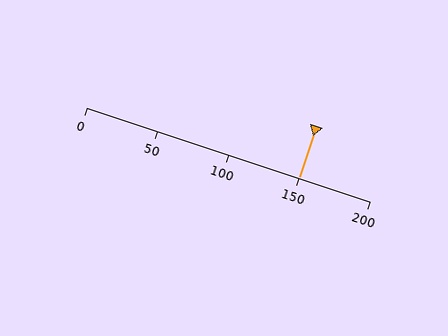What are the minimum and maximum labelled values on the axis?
The axis runs from 0 to 200.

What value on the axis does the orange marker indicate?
The marker indicates approximately 150.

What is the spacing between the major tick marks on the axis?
The major ticks are spaced 50 apart.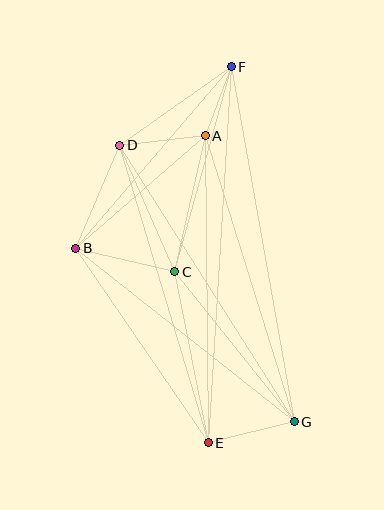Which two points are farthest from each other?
Points E and F are farthest from each other.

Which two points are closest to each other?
Points A and F are closest to each other.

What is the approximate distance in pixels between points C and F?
The distance between C and F is approximately 213 pixels.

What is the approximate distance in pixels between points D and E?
The distance between D and E is approximately 310 pixels.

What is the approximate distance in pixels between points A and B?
The distance between A and B is approximately 171 pixels.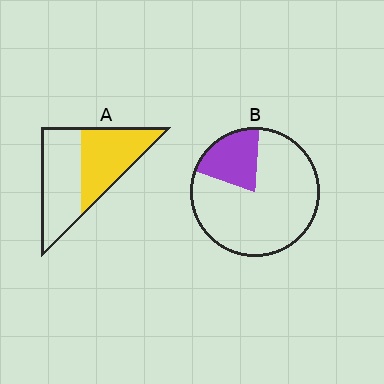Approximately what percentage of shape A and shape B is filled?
A is approximately 50% and B is approximately 20%.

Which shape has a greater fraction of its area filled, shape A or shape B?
Shape A.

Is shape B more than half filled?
No.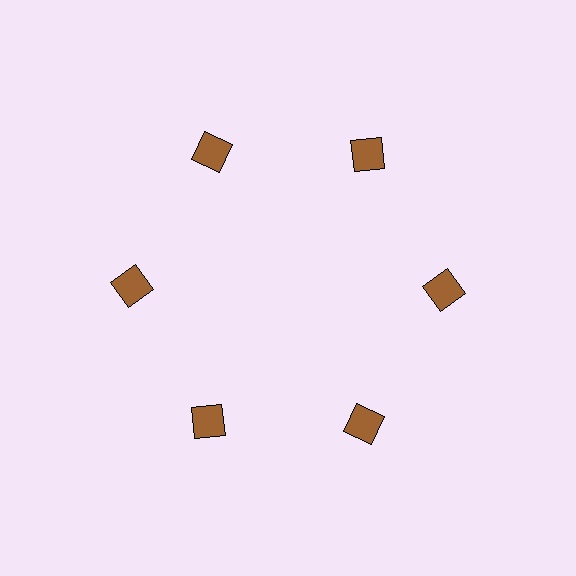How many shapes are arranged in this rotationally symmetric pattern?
There are 6 shapes, arranged in 6 groups of 1.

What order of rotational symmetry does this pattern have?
This pattern has 6-fold rotational symmetry.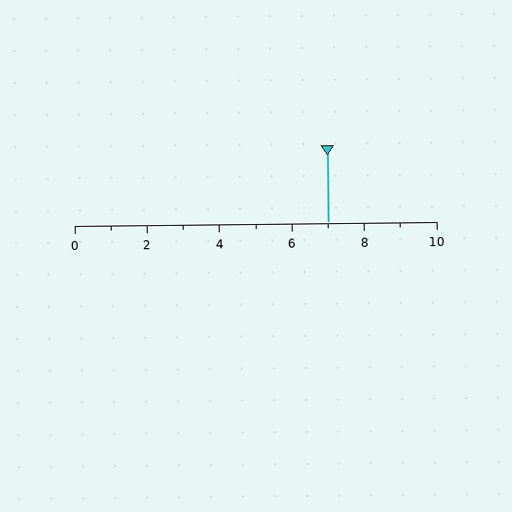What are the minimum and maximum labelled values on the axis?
The axis runs from 0 to 10.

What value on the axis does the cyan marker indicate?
The marker indicates approximately 7.